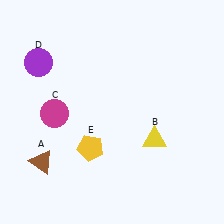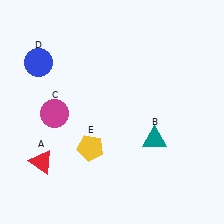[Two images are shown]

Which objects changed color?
A changed from brown to red. B changed from yellow to teal. D changed from purple to blue.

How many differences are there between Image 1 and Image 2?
There are 3 differences between the two images.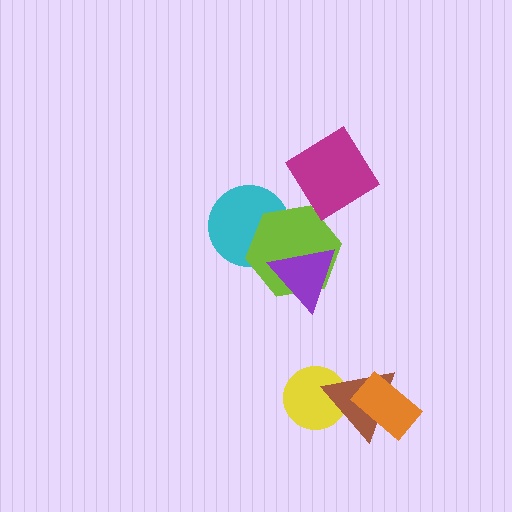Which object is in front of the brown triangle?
The orange rectangle is in front of the brown triangle.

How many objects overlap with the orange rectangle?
1 object overlaps with the orange rectangle.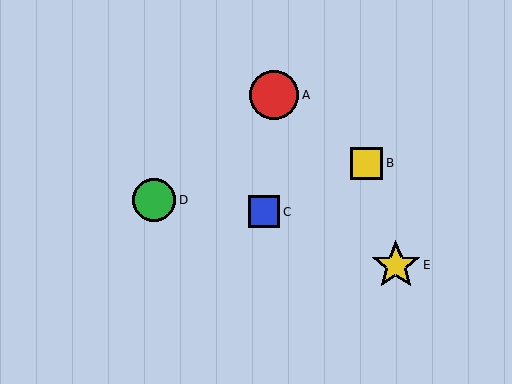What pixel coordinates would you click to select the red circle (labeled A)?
Click at (274, 95) to select the red circle A.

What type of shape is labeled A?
Shape A is a red circle.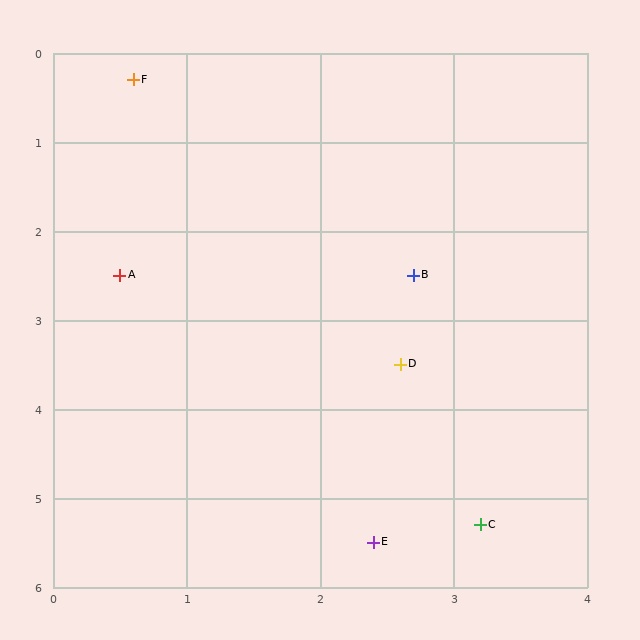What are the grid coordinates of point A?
Point A is at approximately (0.5, 2.5).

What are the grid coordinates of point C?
Point C is at approximately (3.2, 5.3).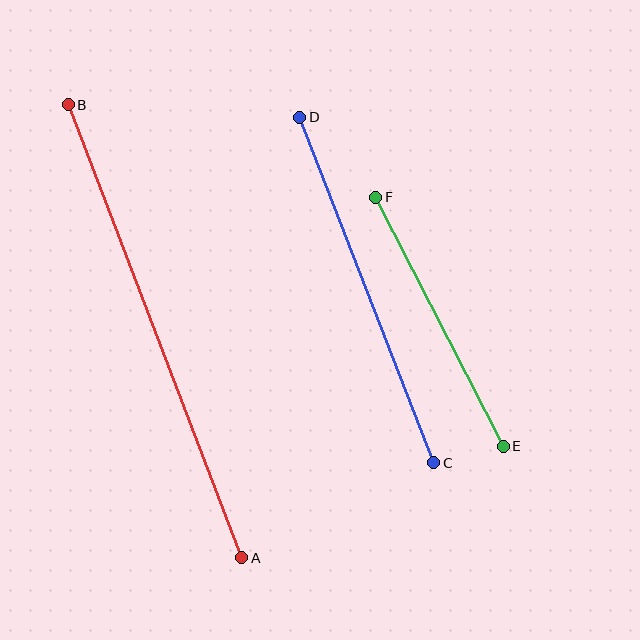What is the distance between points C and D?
The distance is approximately 371 pixels.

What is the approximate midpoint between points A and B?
The midpoint is at approximately (155, 331) pixels.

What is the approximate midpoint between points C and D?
The midpoint is at approximately (367, 290) pixels.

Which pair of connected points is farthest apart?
Points A and B are farthest apart.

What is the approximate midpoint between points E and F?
The midpoint is at approximately (440, 322) pixels.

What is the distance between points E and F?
The distance is approximately 280 pixels.